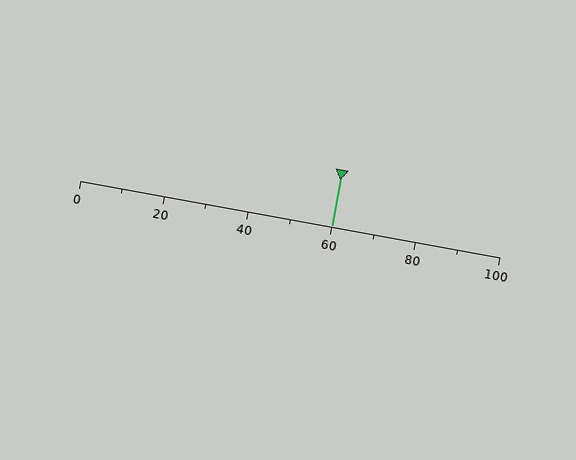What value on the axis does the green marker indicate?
The marker indicates approximately 60.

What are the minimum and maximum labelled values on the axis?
The axis runs from 0 to 100.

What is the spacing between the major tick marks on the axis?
The major ticks are spaced 20 apart.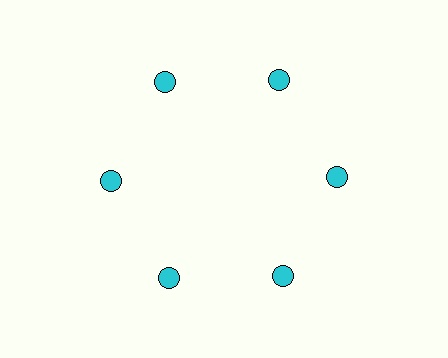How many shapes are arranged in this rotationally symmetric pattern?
There are 6 shapes, arranged in 6 groups of 1.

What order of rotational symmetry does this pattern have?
This pattern has 6-fold rotational symmetry.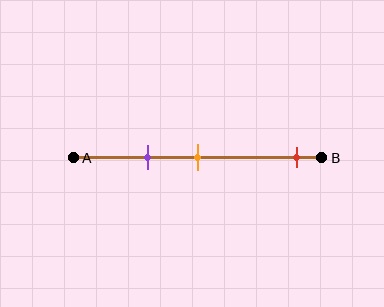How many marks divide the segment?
There are 3 marks dividing the segment.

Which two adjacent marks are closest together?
The purple and orange marks are the closest adjacent pair.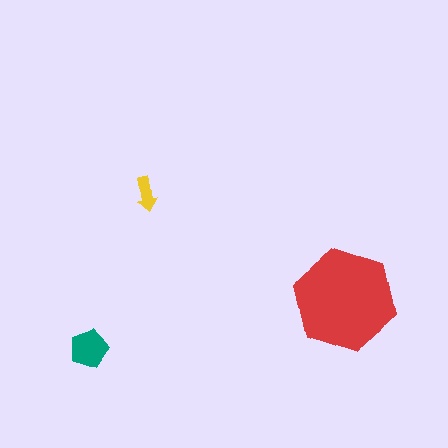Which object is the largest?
The red hexagon.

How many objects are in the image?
There are 3 objects in the image.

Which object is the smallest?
The yellow arrow.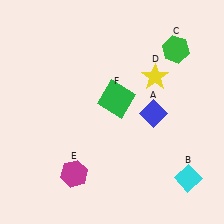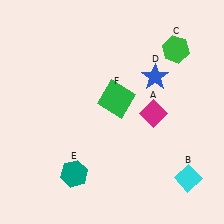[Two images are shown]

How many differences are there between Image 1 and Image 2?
There are 3 differences between the two images.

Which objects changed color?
A changed from blue to magenta. D changed from yellow to blue. E changed from magenta to teal.